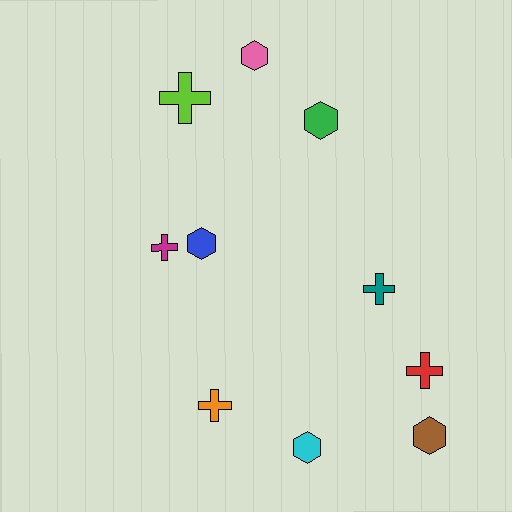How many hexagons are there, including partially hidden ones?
There are 5 hexagons.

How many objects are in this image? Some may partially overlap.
There are 10 objects.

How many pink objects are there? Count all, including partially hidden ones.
There is 1 pink object.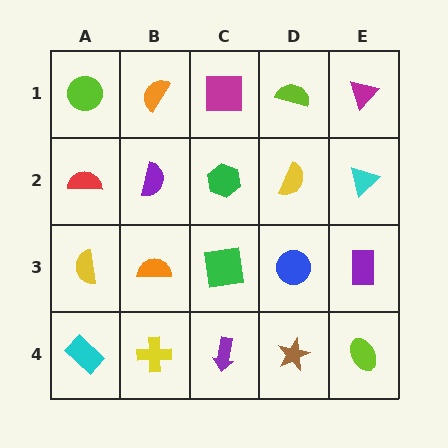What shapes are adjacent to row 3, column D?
A yellow semicircle (row 2, column D), a brown star (row 4, column D), a green square (row 3, column C), a purple rectangle (row 3, column E).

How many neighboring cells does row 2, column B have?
4.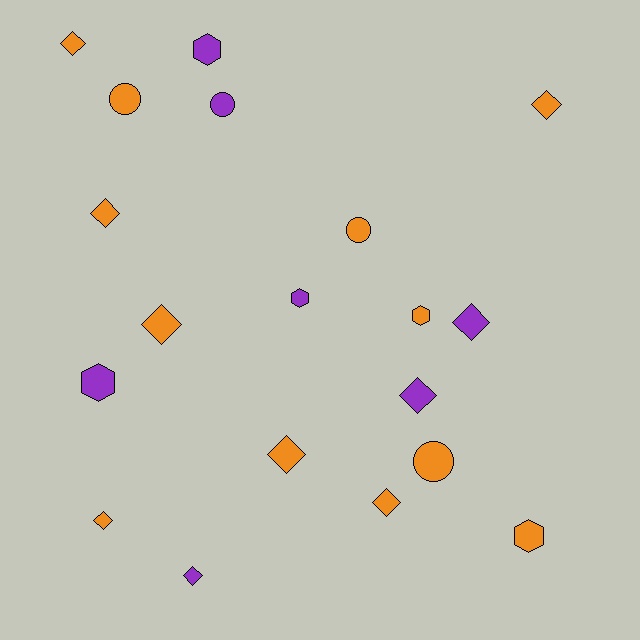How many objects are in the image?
There are 19 objects.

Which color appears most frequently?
Orange, with 12 objects.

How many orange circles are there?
There are 3 orange circles.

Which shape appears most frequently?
Diamond, with 10 objects.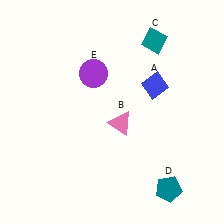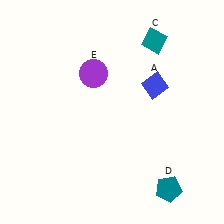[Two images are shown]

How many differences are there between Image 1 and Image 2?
There is 1 difference between the two images.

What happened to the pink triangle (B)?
The pink triangle (B) was removed in Image 2. It was in the bottom-right area of Image 1.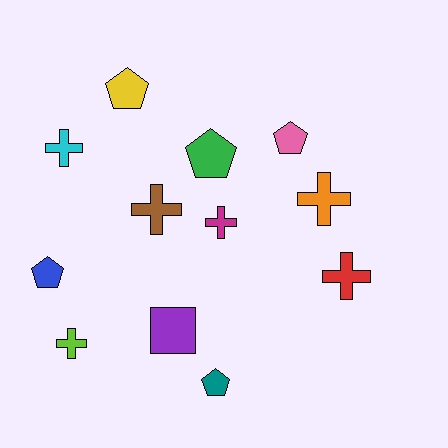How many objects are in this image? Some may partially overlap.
There are 12 objects.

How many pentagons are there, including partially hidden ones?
There are 5 pentagons.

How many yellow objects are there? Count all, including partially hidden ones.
There is 1 yellow object.